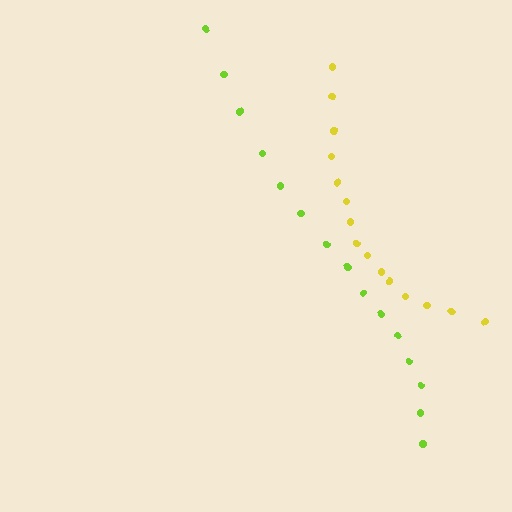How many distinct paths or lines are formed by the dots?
There are 2 distinct paths.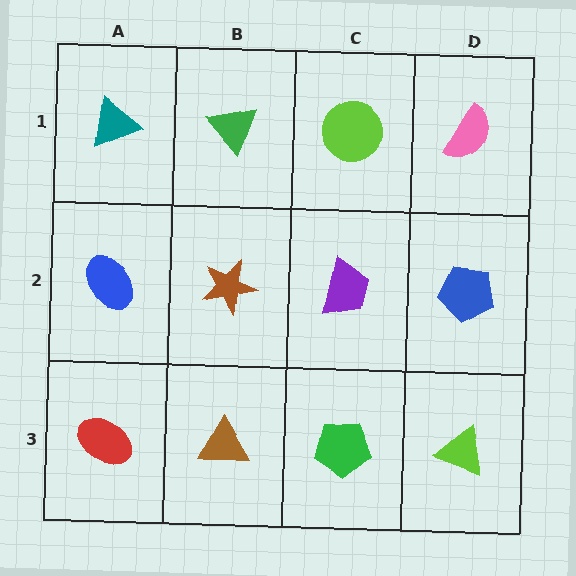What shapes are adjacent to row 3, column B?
A brown star (row 2, column B), a red ellipse (row 3, column A), a green pentagon (row 3, column C).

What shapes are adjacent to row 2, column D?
A pink semicircle (row 1, column D), a lime triangle (row 3, column D), a purple trapezoid (row 2, column C).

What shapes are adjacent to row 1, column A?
A blue ellipse (row 2, column A), a green triangle (row 1, column B).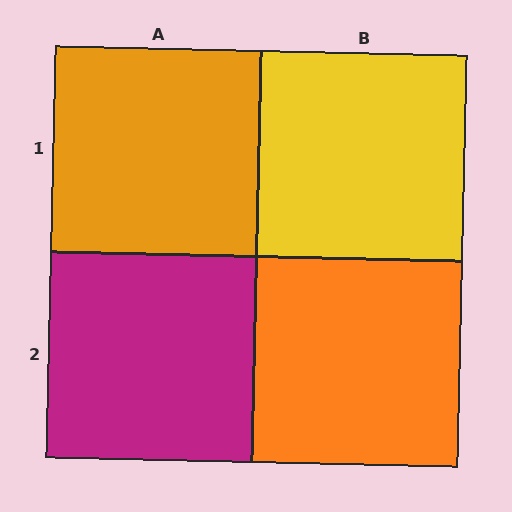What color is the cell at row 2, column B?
Orange.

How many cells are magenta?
1 cell is magenta.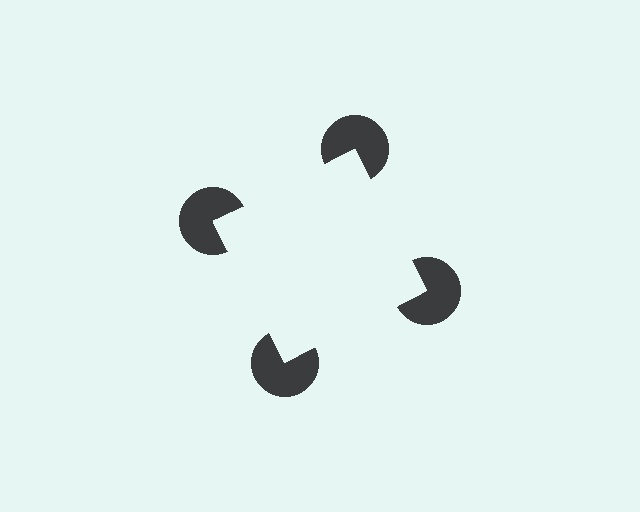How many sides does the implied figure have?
4 sides.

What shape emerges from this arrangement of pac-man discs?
An illusory square — its edges are inferred from the aligned wedge cuts in the pac-man discs, not physically drawn.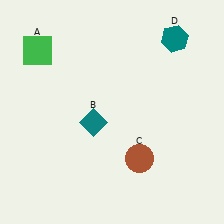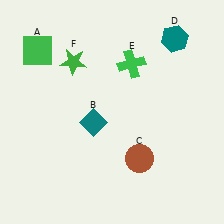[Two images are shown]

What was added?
A green cross (E), a green star (F) were added in Image 2.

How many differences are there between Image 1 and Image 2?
There are 2 differences between the two images.